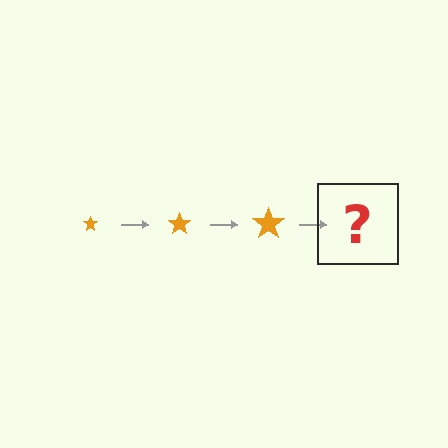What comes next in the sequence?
The next element should be an orange star, larger than the previous one.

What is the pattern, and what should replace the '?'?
The pattern is that the star gets progressively larger each step. The '?' should be an orange star, larger than the previous one.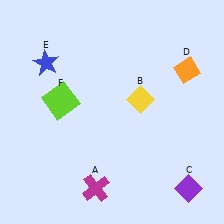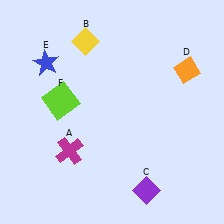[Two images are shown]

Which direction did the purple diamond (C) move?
The purple diamond (C) moved left.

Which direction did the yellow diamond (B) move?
The yellow diamond (B) moved up.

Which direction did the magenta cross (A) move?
The magenta cross (A) moved up.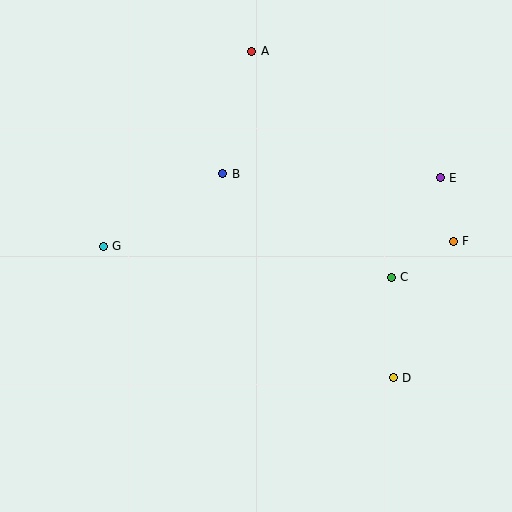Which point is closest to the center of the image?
Point B at (223, 174) is closest to the center.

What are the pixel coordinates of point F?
Point F is at (453, 241).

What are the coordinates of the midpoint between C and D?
The midpoint between C and D is at (392, 327).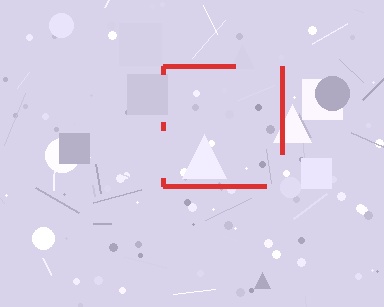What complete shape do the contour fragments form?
The contour fragments form a square.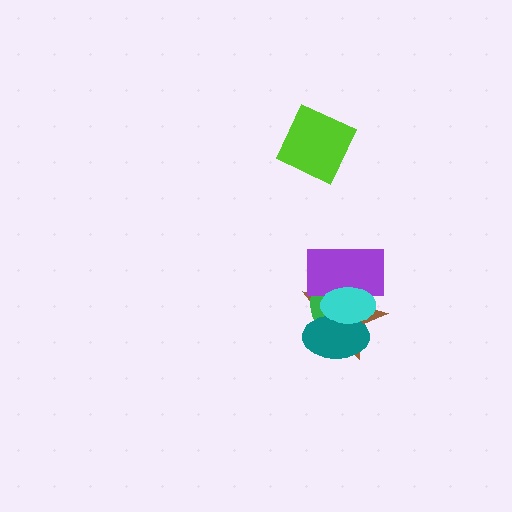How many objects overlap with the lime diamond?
0 objects overlap with the lime diamond.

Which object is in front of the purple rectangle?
The cyan ellipse is in front of the purple rectangle.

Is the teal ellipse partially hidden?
Yes, it is partially covered by another shape.